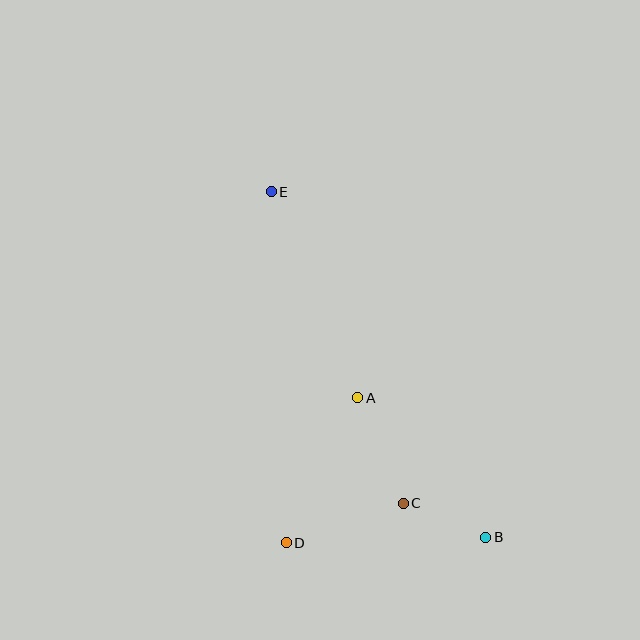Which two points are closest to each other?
Points B and C are closest to each other.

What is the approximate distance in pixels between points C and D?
The distance between C and D is approximately 123 pixels.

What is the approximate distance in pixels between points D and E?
The distance between D and E is approximately 352 pixels.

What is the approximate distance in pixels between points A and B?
The distance between A and B is approximately 189 pixels.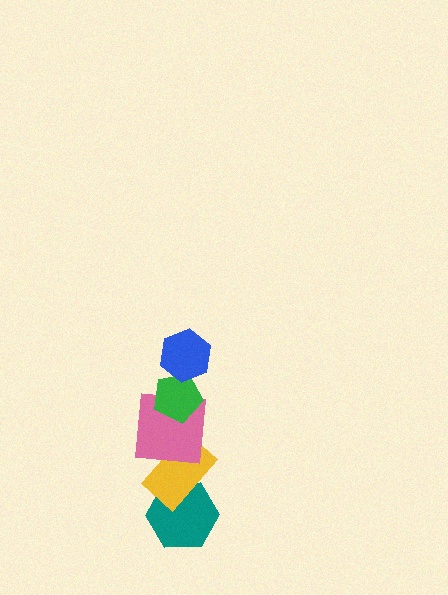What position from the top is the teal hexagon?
The teal hexagon is 5th from the top.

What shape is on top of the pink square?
The green pentagon is on top of the pink square.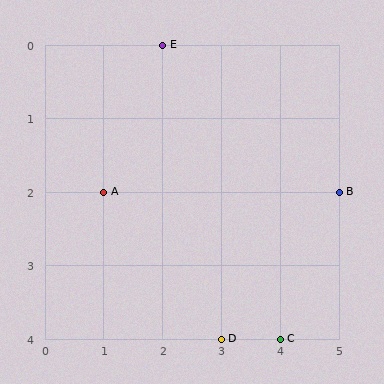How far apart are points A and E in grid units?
Points A and E are 1 column and 2 rows apart (about 2.2 grid units diagonally).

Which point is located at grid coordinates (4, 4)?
Point C is at (4, 4).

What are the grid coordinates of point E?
Point E is at grid coordinates (2, 0).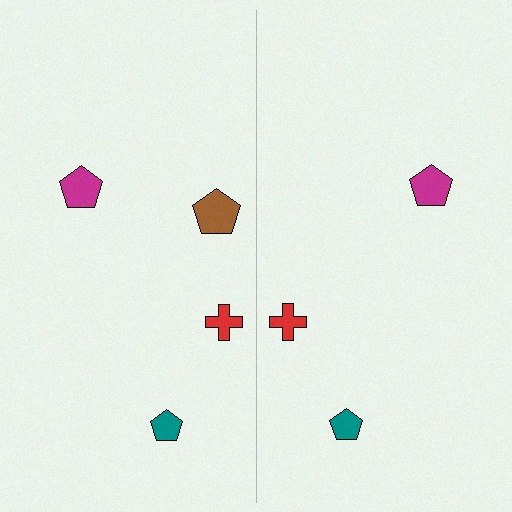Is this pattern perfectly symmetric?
No, the pattern is not perfectly symmetric. A brown pentagon is missing from the right side.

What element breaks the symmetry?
A brown pentagon is missing from the right side.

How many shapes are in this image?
There are 7 shapes in this image.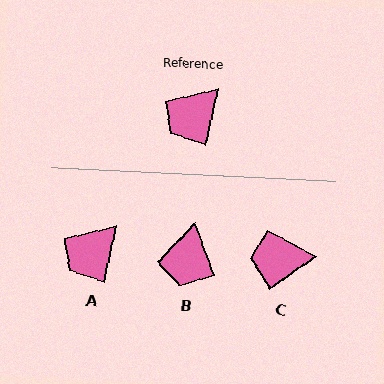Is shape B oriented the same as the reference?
No, it is off by about 33 degrees.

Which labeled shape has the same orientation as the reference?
A.